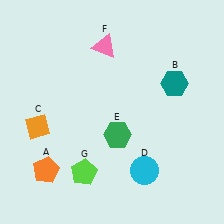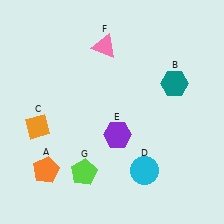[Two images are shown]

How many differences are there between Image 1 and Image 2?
There is 1 difference between the two images.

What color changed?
The hexagon (E) changed from green in Image 1 to purple in Image 2.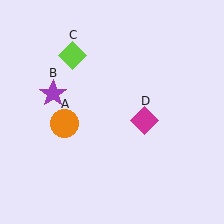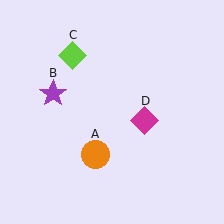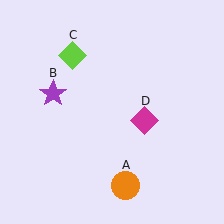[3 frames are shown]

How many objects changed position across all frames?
1 object changed position: orange circle (object A).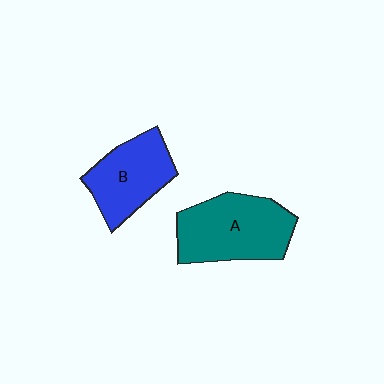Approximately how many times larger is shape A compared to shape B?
Approximately 1.3 times.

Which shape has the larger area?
Shape A (teal).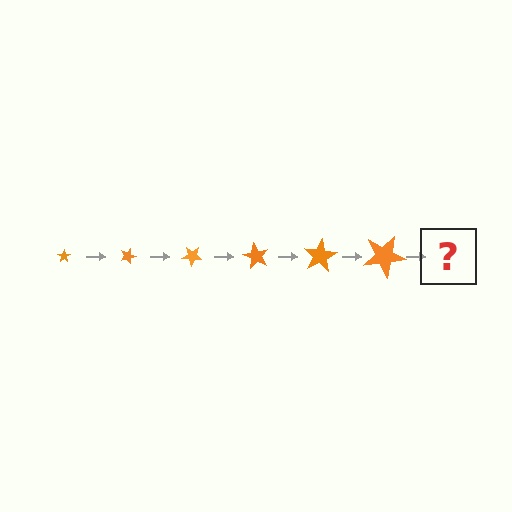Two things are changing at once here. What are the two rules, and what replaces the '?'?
The two rules are that the star grows larger each step and it rotates 20 degrees each step. The '?' should be a star, larger than the previous one and rotated 120 degrees from the start.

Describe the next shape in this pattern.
It should be a star, larger than the previous one and rotated 120 degrees from the start.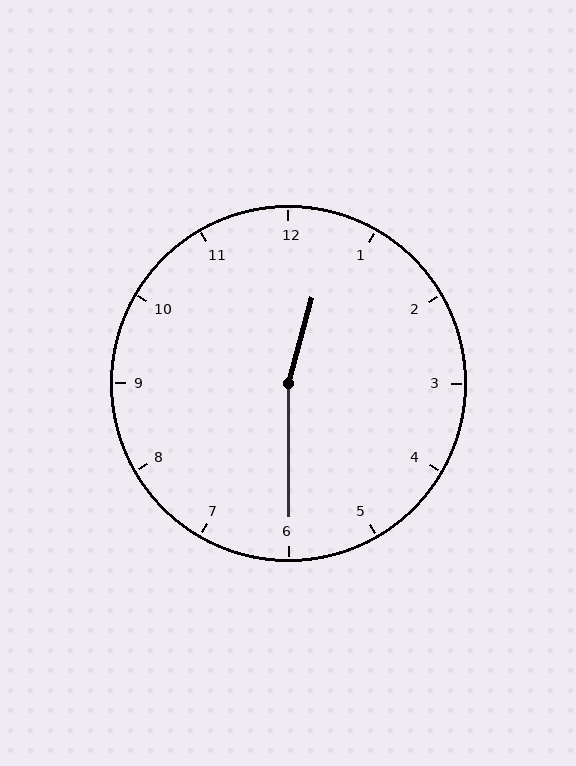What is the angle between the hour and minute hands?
Approximately 165 degrees.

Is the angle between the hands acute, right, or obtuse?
It is obtuse.